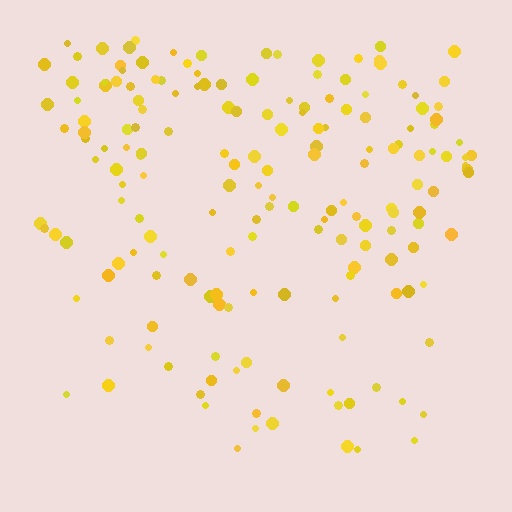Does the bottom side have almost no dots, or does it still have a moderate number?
Still a moderate number, just noticeably fewer than the top.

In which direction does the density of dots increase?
From bottom to top, with the top side densest.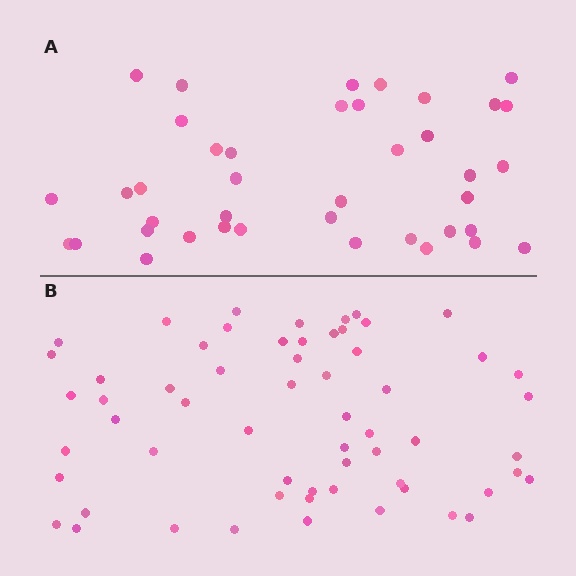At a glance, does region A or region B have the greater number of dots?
Region B (the bottom region) has more dots.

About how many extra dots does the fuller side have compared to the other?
Region B has approximately 20 more dots than region A.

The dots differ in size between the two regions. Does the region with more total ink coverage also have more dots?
No. Region A has more total ink coverage because its dots are larger, but region B actually contains more individual dots. Total area can be misleading — the number of items is what matters here.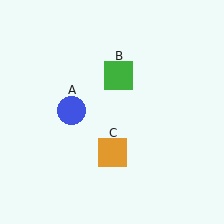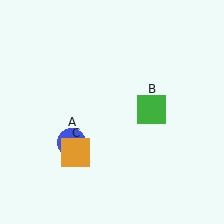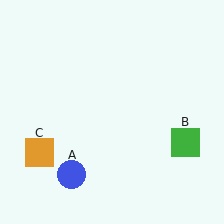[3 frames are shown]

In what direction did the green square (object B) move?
The green square (object B) moved down and to the right.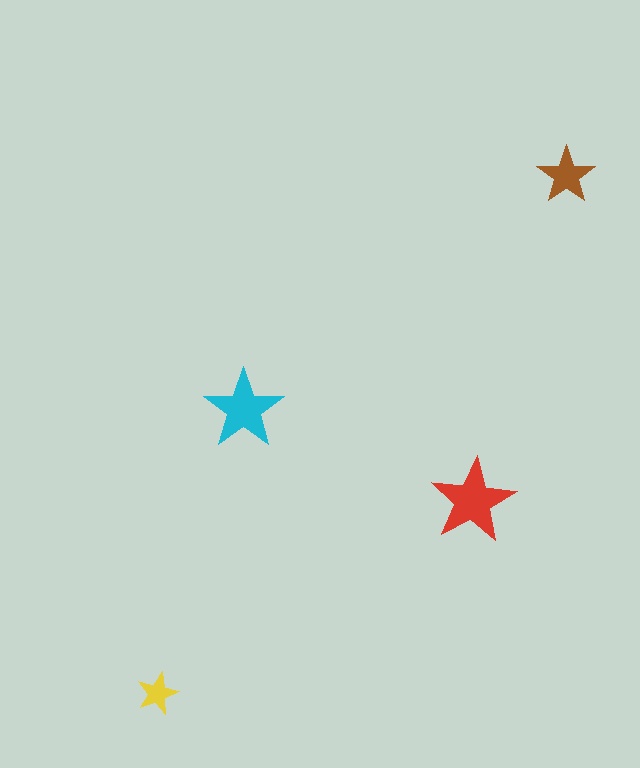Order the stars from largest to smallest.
the red one, the cyan one, the brown one, the yellow one.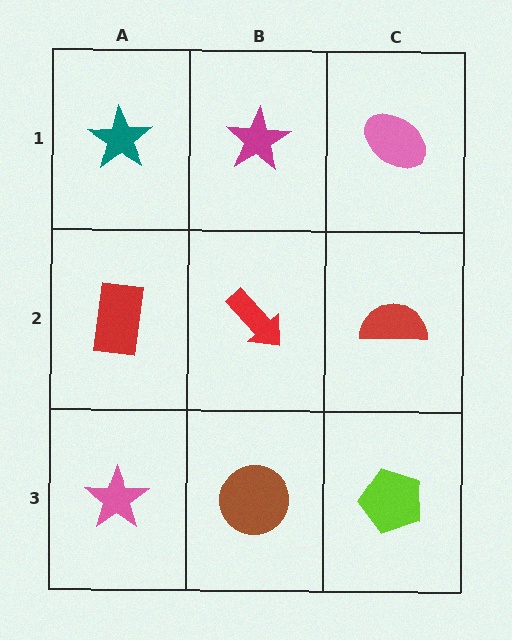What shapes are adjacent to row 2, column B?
A magenta star (row 1, column B), a brown circle (row 3, column B), a red rectangle (row 2, column A), a red semicircle (row 2, column C).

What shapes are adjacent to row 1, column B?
A red arrow (row 2, column B), a teal star (row 1, column A), a pink ellipse (row 1, column C).